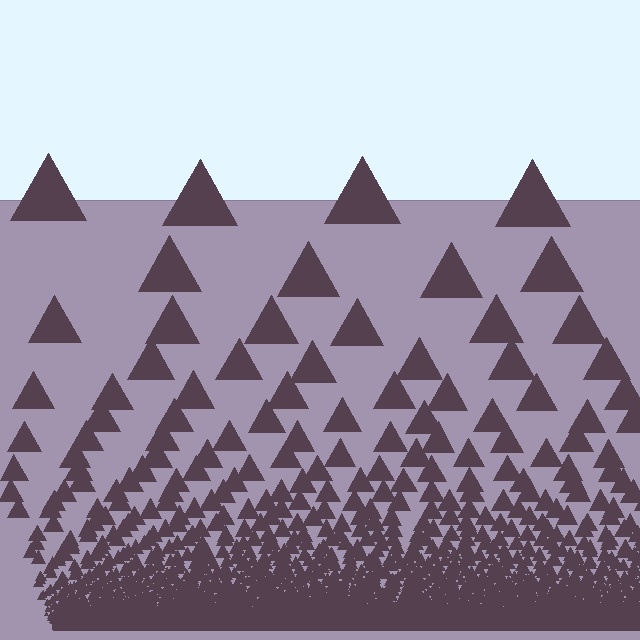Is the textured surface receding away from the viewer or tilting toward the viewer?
The surface appears to tilt toward the viewer. Texture elements get larger and sparser toward the top.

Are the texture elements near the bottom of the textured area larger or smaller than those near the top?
Smaller. The gradient is inverted — elements near the bottom are smaller and denser.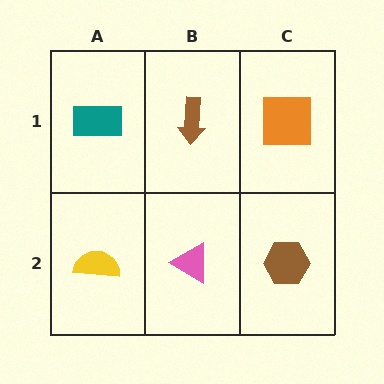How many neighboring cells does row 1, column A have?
2.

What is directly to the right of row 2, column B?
A brown hexagon.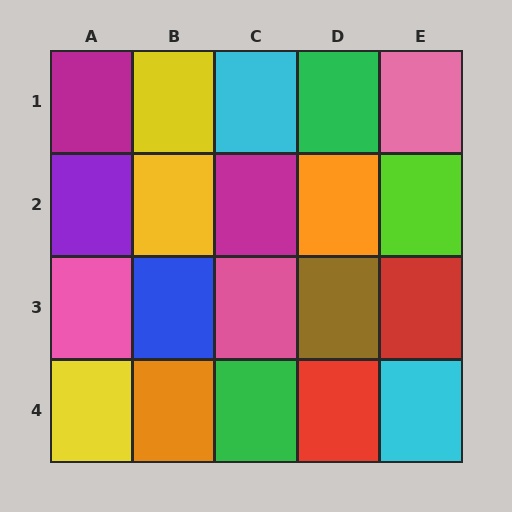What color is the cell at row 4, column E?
Cyan.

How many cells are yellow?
3 cells are yellow.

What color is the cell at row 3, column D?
Brown.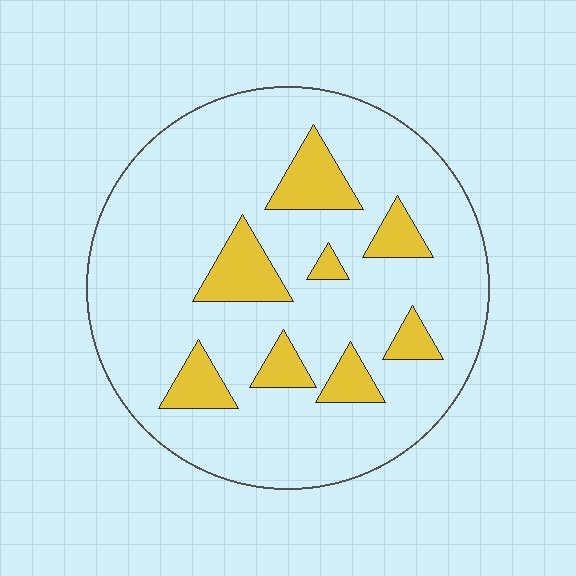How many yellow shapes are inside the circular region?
8.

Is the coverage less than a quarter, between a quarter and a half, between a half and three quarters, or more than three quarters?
Less than a quarter.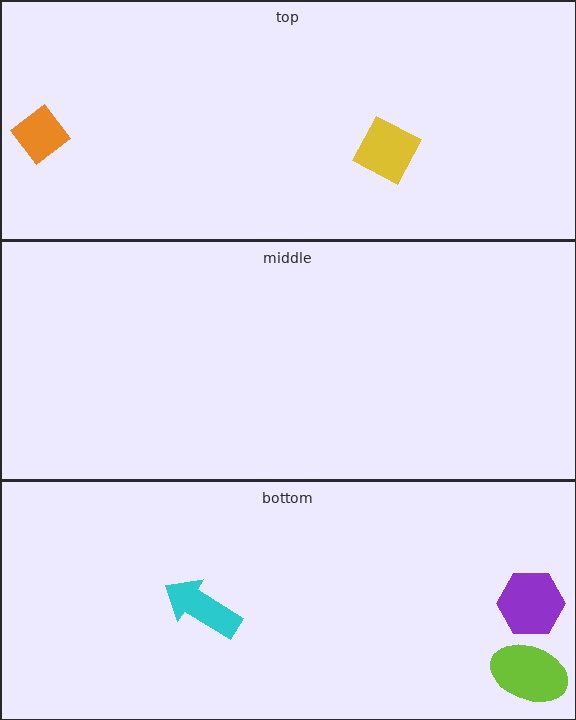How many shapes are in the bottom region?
3.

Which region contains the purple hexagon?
The bottom region.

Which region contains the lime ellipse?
The bottom region.